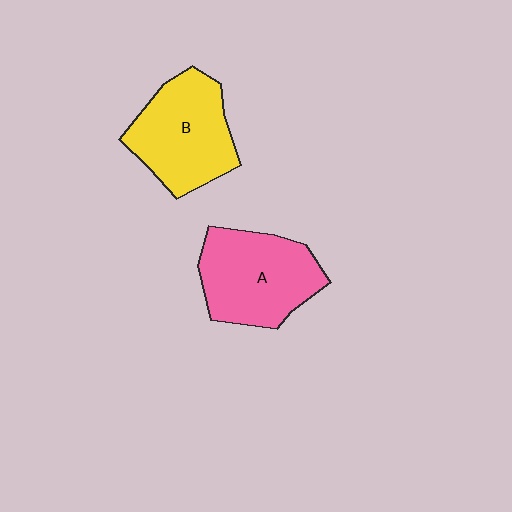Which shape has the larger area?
Shape A (pink).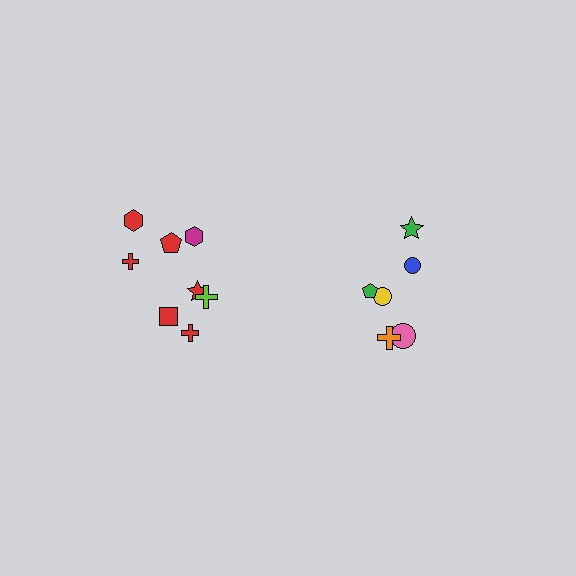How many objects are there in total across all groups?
There are 14 objects.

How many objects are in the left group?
There are 8 objects.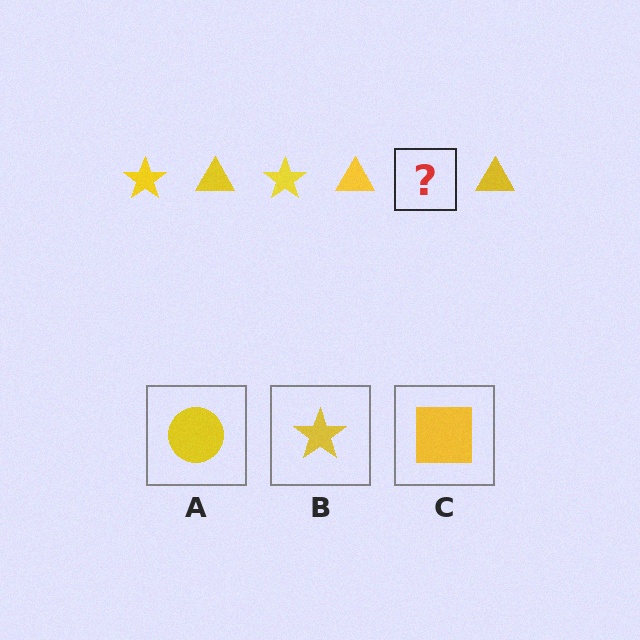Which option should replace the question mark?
Option B.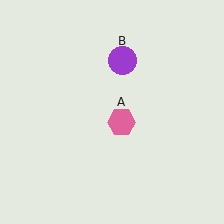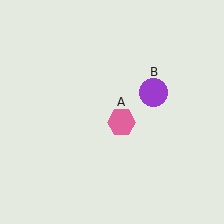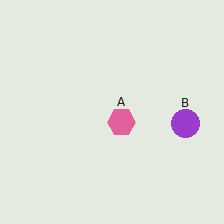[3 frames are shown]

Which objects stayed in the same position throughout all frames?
Pink hexagon (object A) remained stationary.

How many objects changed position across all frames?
1 object changed position: purple circle (object B).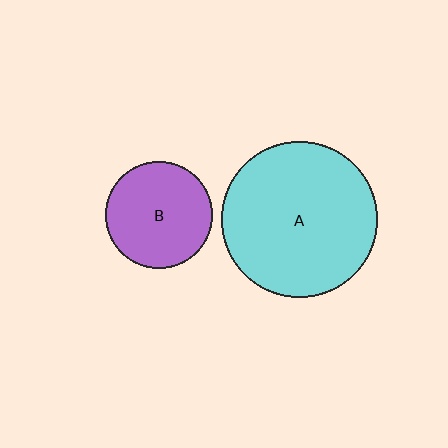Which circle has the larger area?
Circle A (cyan).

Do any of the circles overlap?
No, none of the circles overlap.